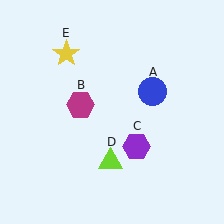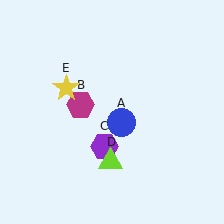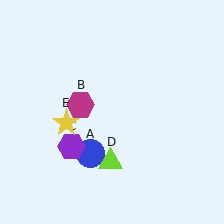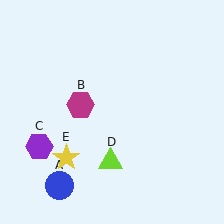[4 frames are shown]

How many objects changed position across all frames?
3 objects changed position: blue circle (object A), purple hexagon (object C), yellow star (object E).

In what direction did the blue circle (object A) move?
The blue circle (object A) moved down and to the left.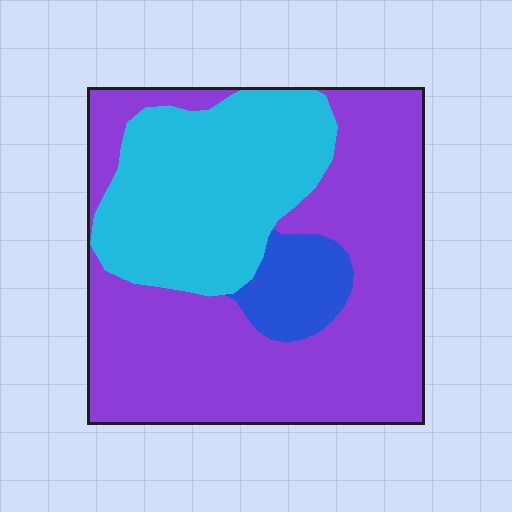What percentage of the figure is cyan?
Cyan covers 32% of the figure.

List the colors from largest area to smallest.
From largest to smallest: purple, cyan, blue.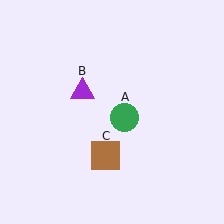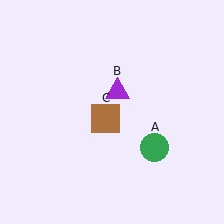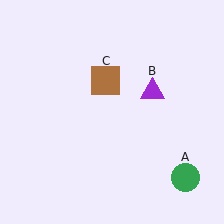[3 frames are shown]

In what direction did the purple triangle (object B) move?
The purple triangle (object B) moved right.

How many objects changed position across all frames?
3 objects changed position: green circle (object A), purple triangle (object B), brown square (object C).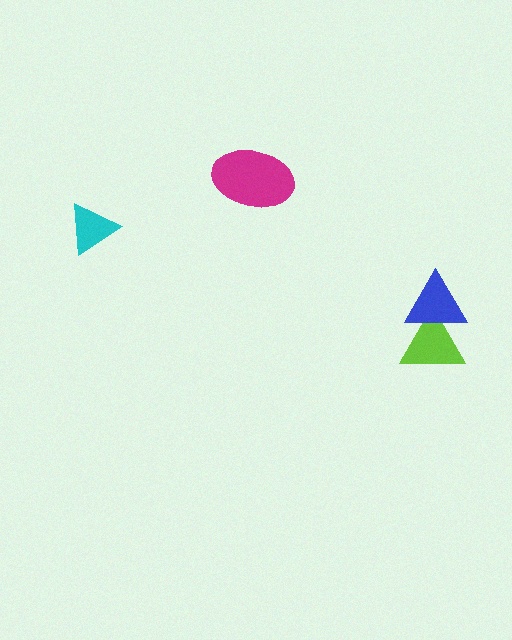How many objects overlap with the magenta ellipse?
0 objects overlap with the magenta ellipse.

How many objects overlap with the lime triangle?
1 object overlaps with the lime triangle.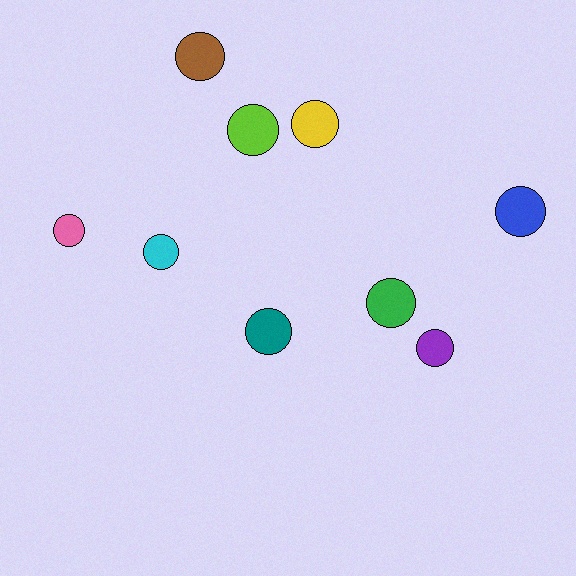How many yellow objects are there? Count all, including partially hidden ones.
There is 1 yellow object.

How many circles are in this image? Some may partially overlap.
There are 9 circles.